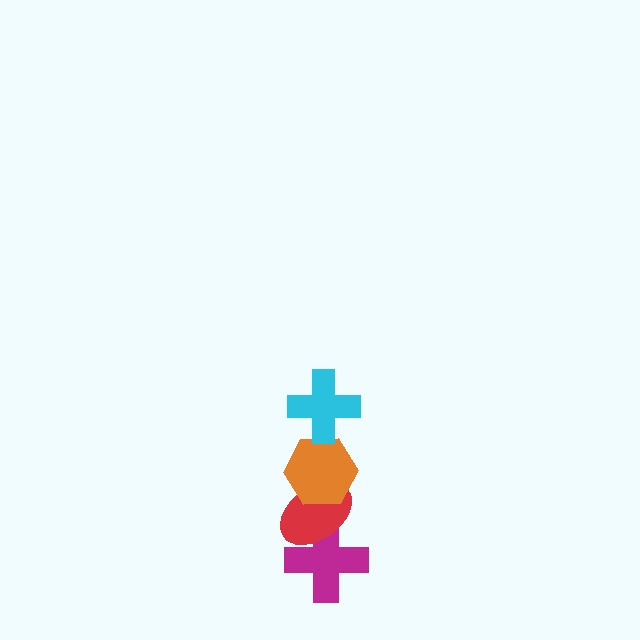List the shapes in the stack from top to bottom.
From top to bottom: the cyan cross, the orange hexagon, the red ellipse, the magenta cross.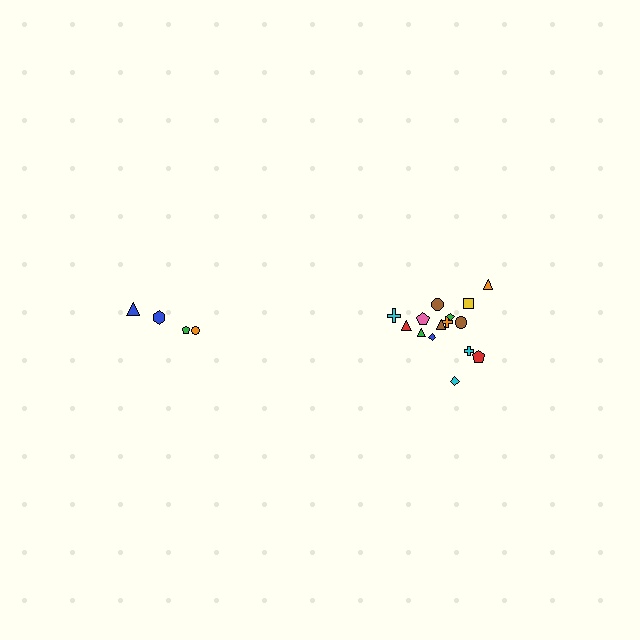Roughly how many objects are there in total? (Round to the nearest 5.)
Roughly 20 objects in total.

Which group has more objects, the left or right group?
The right group.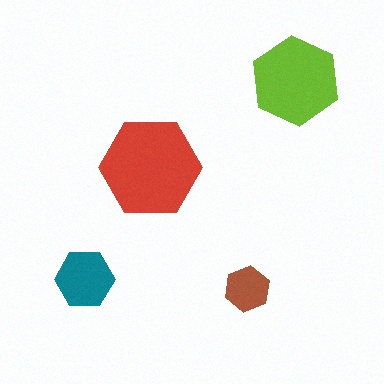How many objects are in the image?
There are 4 objects in the image.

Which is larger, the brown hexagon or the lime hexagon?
The lime one.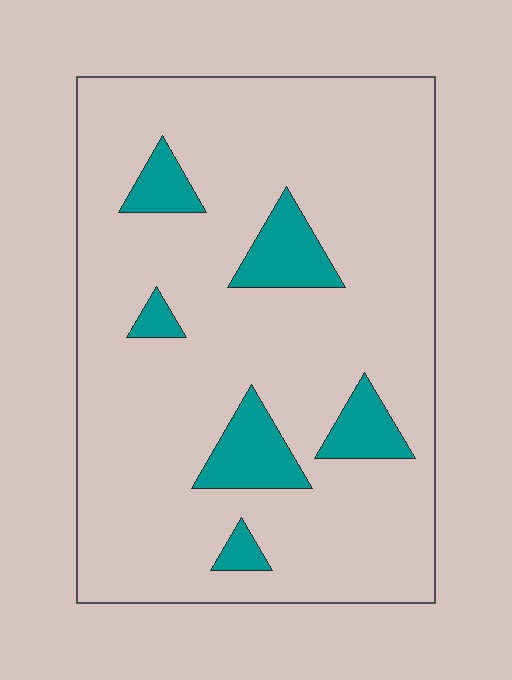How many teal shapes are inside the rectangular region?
6.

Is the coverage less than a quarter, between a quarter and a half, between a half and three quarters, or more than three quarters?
Less than a quarter.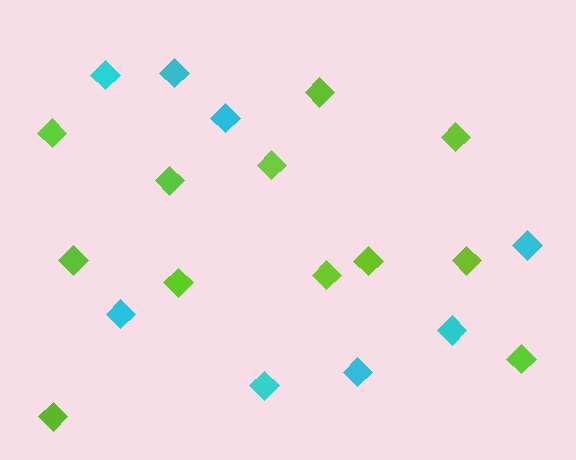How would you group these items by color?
There are 2 groups: one group of lime diamonds (12) and one group of cyan diamonds (8).